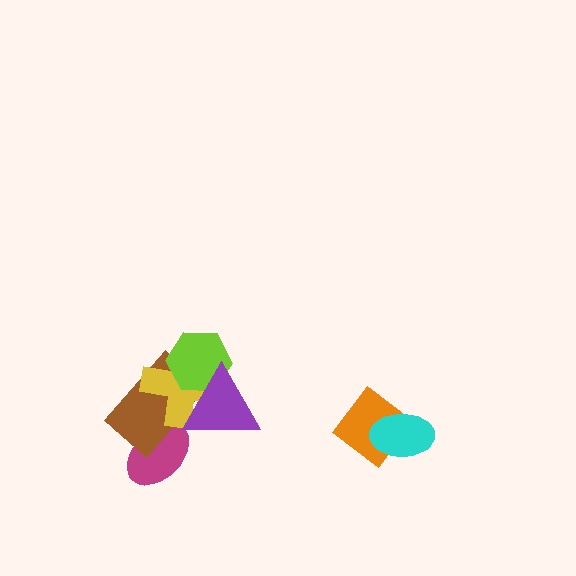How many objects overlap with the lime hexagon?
3 objects overlap with the lime hexagon.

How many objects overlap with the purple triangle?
3 objects overlap with the purple triangle.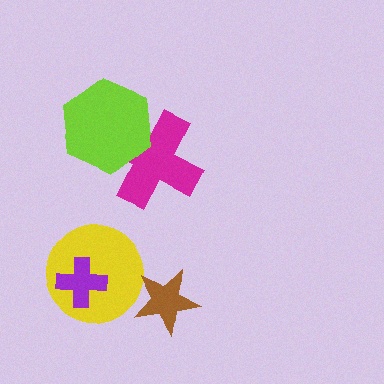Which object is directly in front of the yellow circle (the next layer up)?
The purple cross is directly in front of the yellow circle.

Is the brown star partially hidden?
No, no other shape covers it.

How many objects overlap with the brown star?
1 object overlaps with the brown star.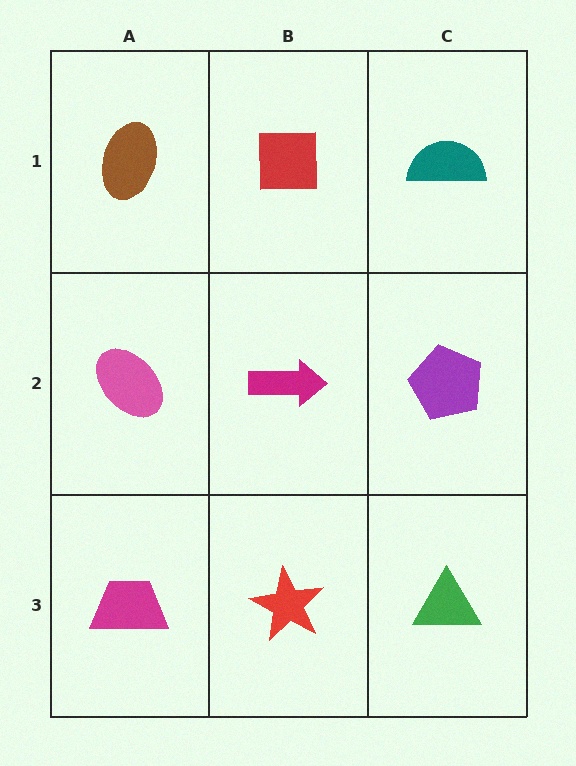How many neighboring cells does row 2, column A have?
3.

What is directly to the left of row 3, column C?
A red star.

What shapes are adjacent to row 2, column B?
A red square (row 1, column B), a red star (row 3, column B), a pink ellipse (row 2, column A), a purple pentagon (row 2, column C).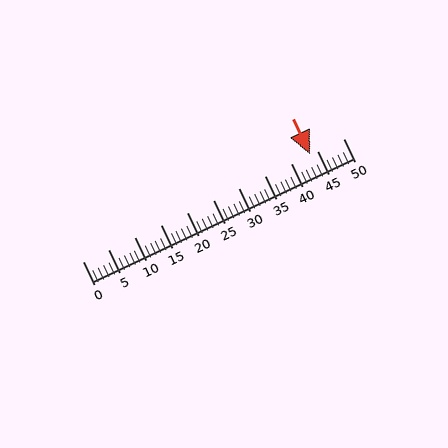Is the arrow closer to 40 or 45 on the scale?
The arrow is closer to 45.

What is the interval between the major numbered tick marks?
The major tick marks are spaced 5 units apart.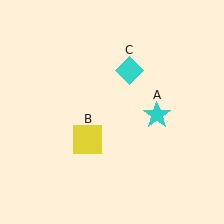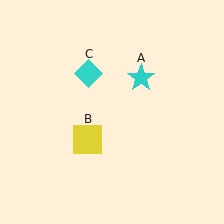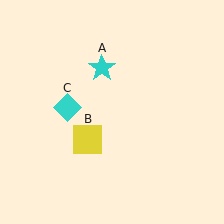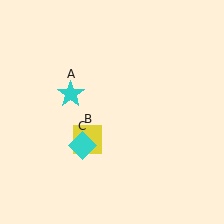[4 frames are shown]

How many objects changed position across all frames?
2 objects changed position: cyan star (object A), cyan diamond (object C).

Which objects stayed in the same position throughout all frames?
Yellow square (object B) remained stationary.